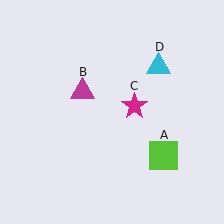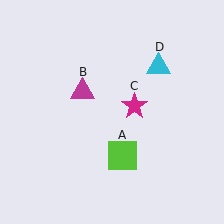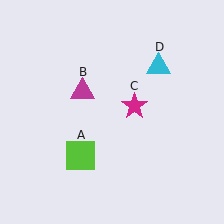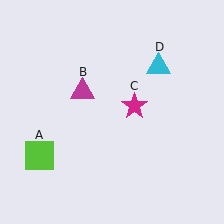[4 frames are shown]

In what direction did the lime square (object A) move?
The lime square (object A) moved left.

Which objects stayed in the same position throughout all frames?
Magenta triangle (object B) and magenta star (object C) and cyan triangle (object D) remained stationary.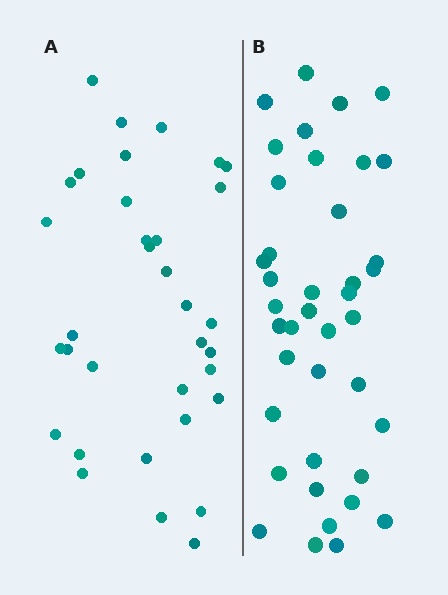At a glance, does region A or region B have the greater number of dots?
Region B (the right region) has more dots.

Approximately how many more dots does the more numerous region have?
Region B has about 6 more dots than region A.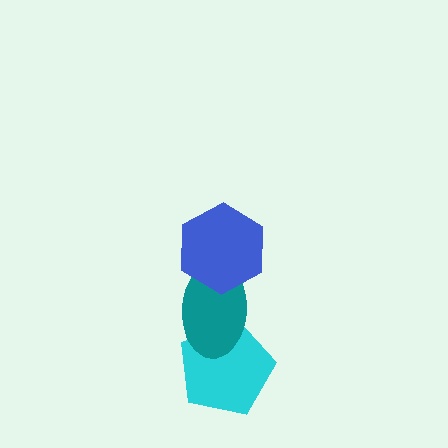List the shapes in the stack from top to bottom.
From top to bottom: the blue hexagon, the teal ellipse, the cyan pentagon.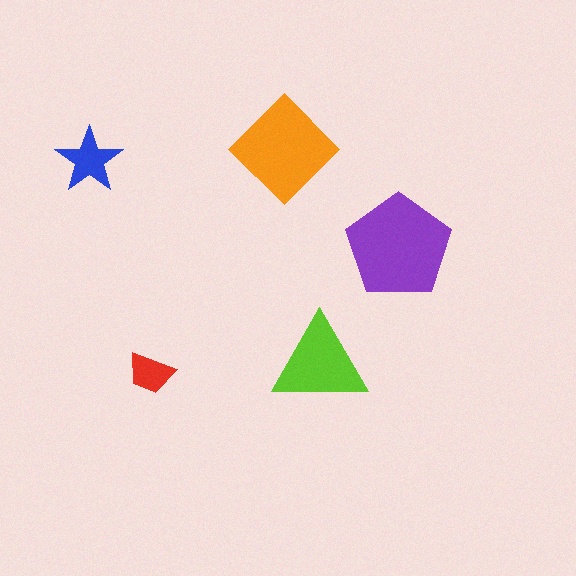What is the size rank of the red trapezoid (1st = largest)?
5th.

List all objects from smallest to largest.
The red trapezoid, the blue star, the lime triangle, the orange diamond, the purple pentagon.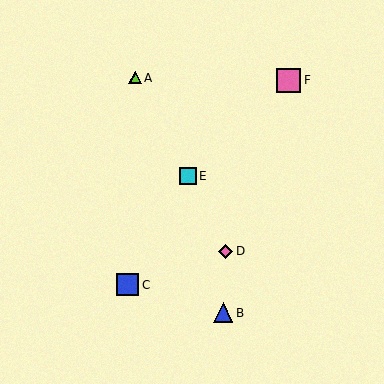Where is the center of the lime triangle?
The center of the lime triangle is at (135, 78).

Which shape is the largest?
The pink square (labeled F) is the largest.